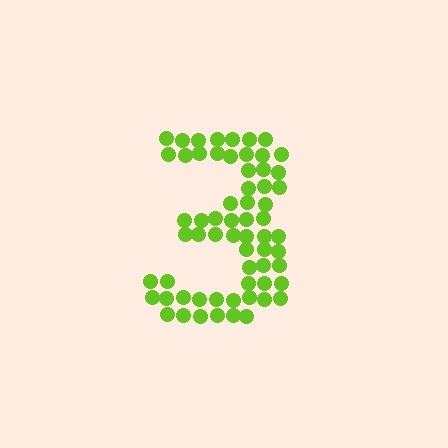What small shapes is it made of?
It is made of small circles.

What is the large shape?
The large shape is the digit 3.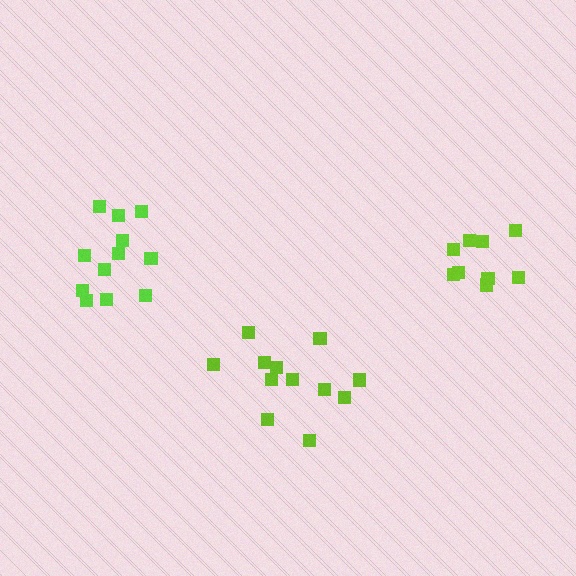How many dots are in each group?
Group 1: 12 dots, Group 2: 12 dots, Group 3: 9 dots (33 total).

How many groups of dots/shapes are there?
There are 3 groups.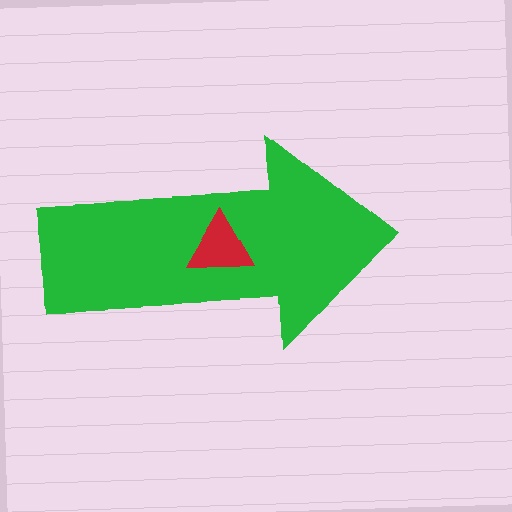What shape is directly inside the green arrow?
The red triangle.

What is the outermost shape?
The green arrow.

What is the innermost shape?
The red triangle.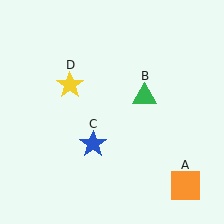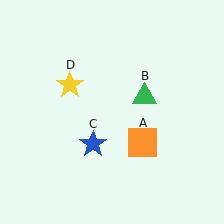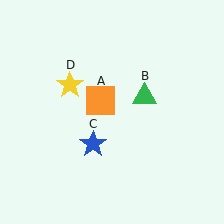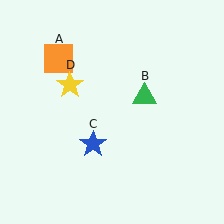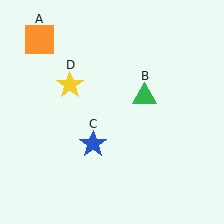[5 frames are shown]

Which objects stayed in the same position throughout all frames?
Green triangle (object B) and blue star (object C) and yellow star (object D) remained stationary.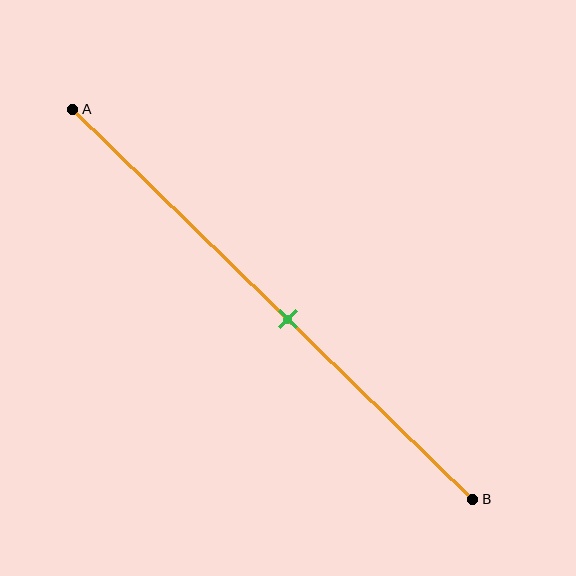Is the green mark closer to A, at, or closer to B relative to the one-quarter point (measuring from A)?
The green mark is closer to point B than the one-quarter point of segment AB.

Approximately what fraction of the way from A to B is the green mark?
The green mark is approximately 55% of the way from A to B.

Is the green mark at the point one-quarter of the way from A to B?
No, the mark is at about 55% from A, not at the 25% one-quarter point.